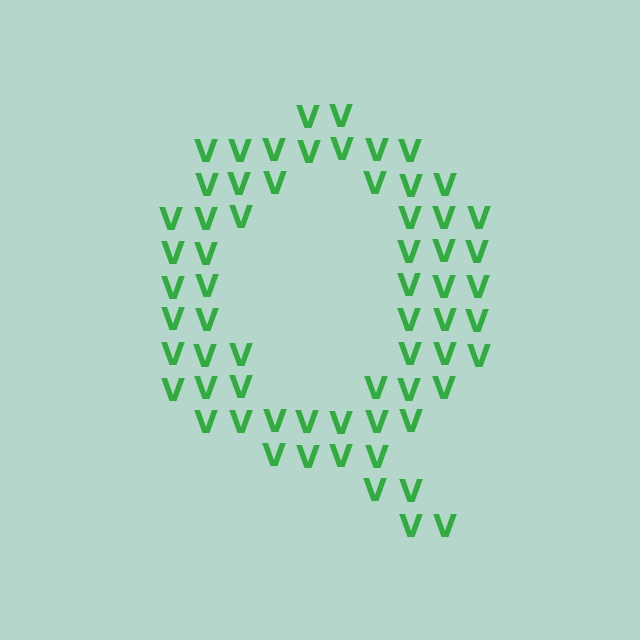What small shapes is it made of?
It is made of small letter V's.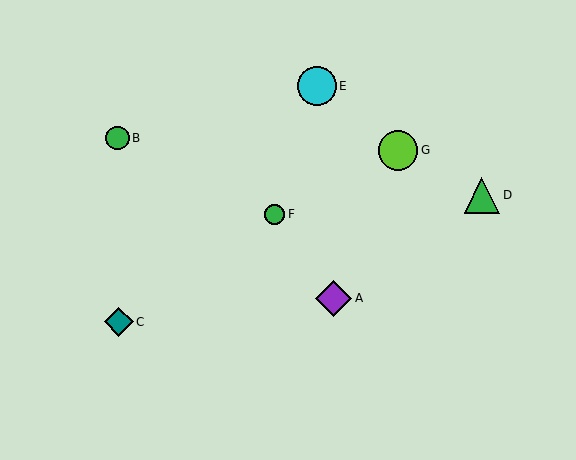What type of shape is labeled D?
Shape D is a green triangle.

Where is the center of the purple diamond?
The center of the purple diamond is at (334, 298).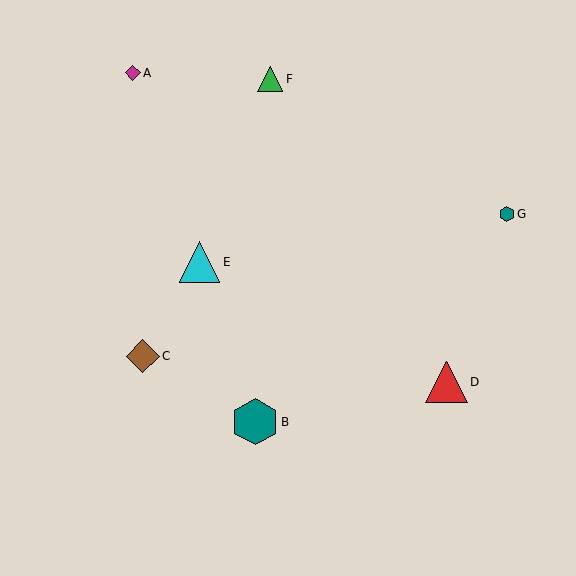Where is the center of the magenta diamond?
The center of the magenta diamond is at (133, 73).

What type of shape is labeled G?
Shape G is a teal hexagon.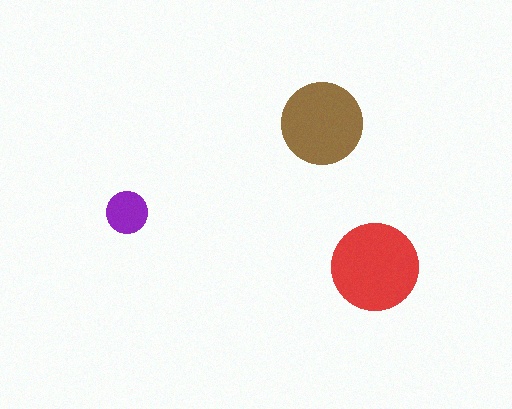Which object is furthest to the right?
The red circle is rightmost.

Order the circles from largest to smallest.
the red one, the brown one, the purple one.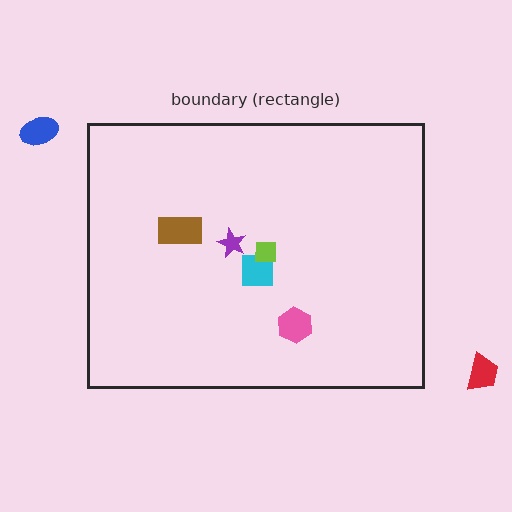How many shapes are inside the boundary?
5 inside, 2 outside.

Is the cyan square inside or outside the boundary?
Inside.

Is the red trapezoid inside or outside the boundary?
Outside.